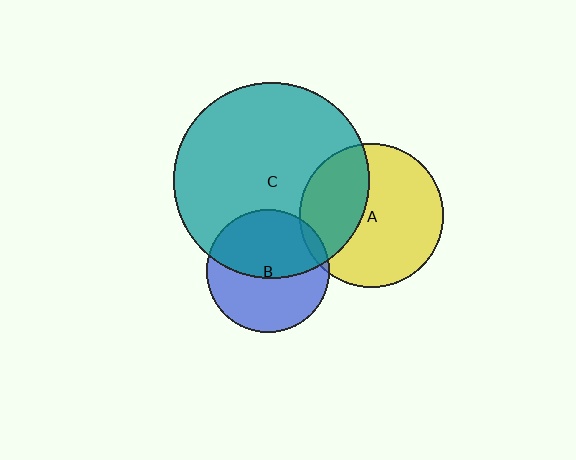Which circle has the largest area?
Circle C (teal).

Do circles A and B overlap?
Yes.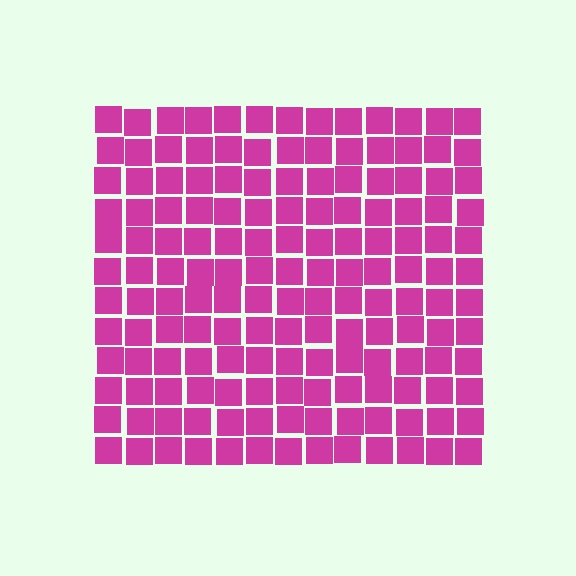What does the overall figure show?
The overall figure shows a square.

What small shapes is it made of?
It is made of small squares.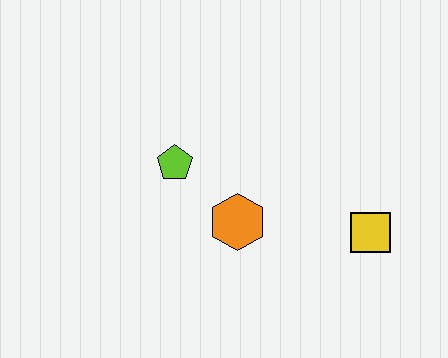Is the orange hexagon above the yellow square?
Yes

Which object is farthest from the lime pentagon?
The yellow square is farthest from the lime pentagon.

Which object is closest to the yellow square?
The orange hexagon is closest to the yellow square.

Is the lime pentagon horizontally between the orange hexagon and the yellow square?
No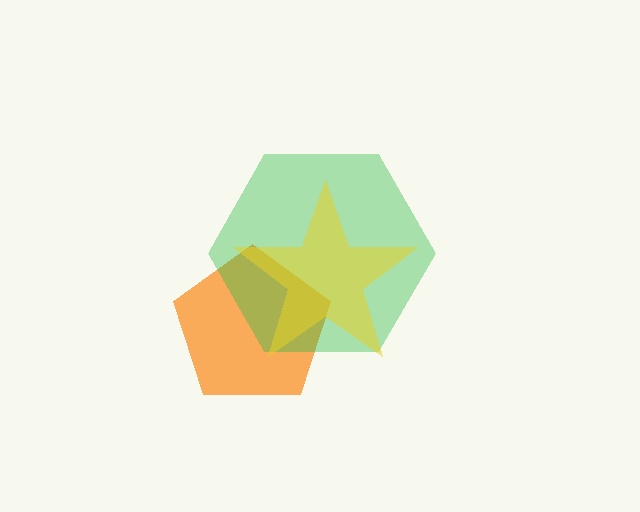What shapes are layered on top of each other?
The layered shapes are: an orange pentagon, a green hexagon, a yellow star.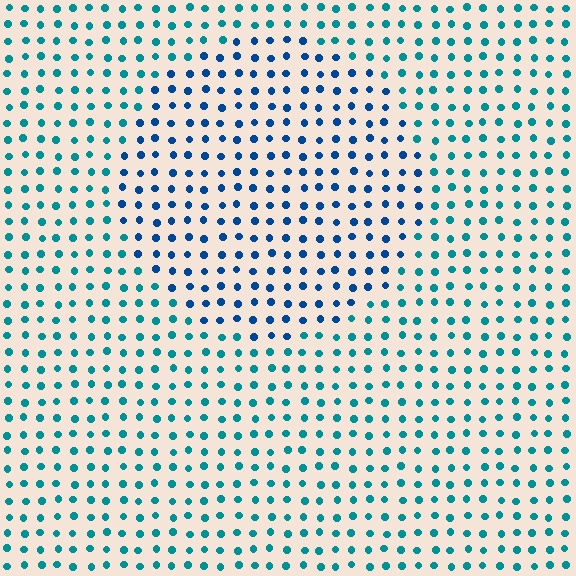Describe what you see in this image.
The image is filled with small teal elements in a uniform arrangement. A circle-shaped region is visible where the elements are tinted to a slightly different hue, forming a subtle color boundary.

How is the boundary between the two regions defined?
The boundary is defined purely by a slight shift in hue (about 30 degrees). Spacing, size, and orientation are identical on both sides.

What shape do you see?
I see a circle.